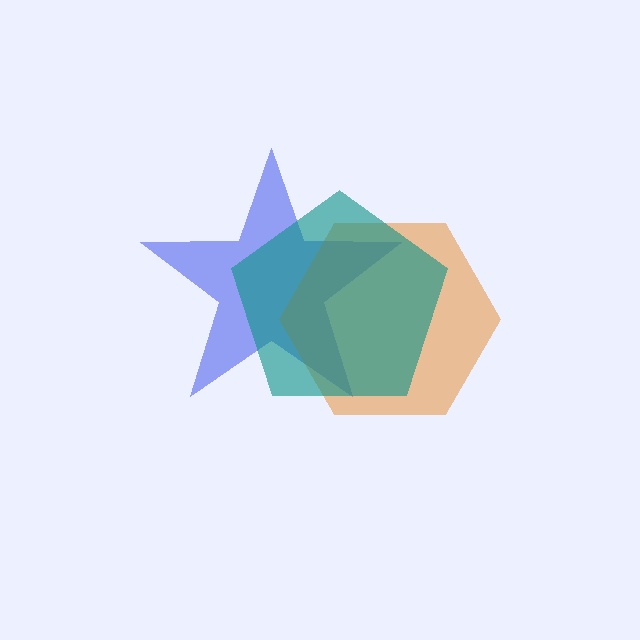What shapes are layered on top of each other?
The layered shapes are: a blue star, an orange hexagon, a teal pentagon.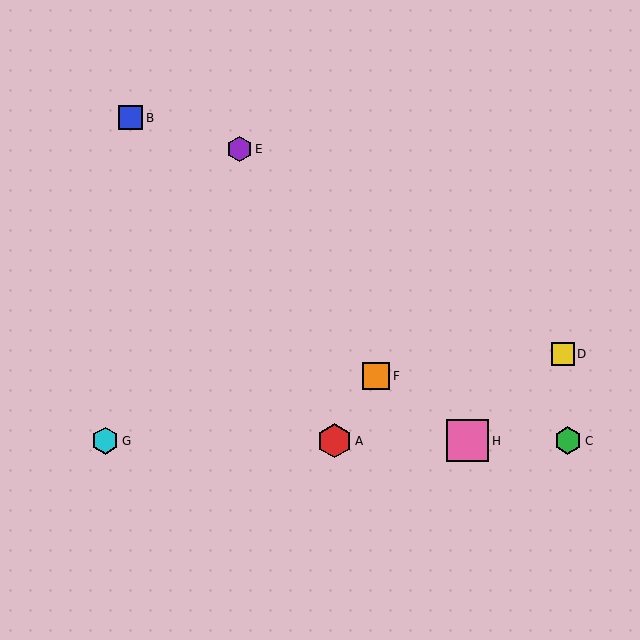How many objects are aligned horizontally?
4 objects (A, C, G, H) are aligned horizontally.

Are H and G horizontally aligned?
Yes, both are at y≈441.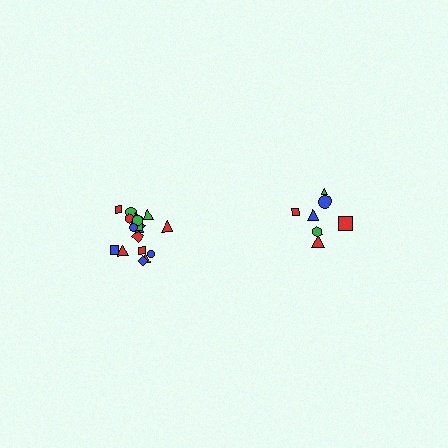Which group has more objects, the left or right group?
The left group.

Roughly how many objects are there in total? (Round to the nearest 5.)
Roughly 25 objects in total.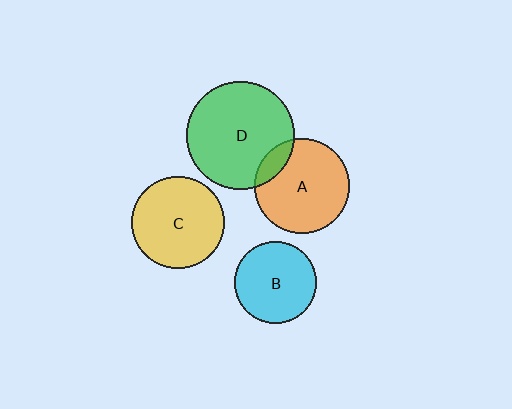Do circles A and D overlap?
Yes.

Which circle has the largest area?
Circle D (green).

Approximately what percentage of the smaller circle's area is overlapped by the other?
Approximately 15%.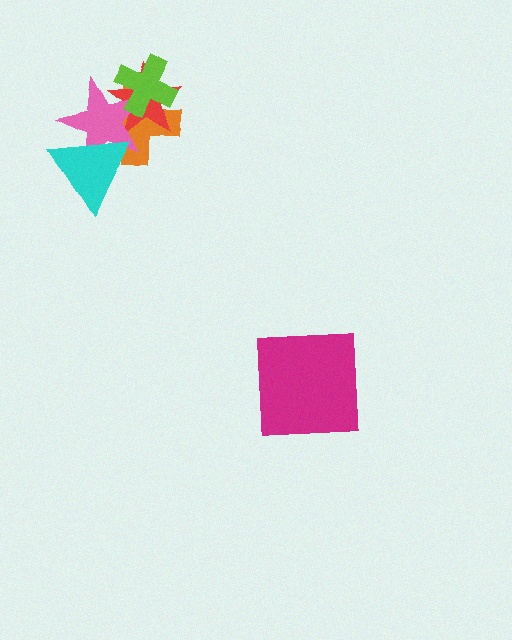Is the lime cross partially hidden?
No, no other shape covers it.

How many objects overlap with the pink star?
4 objects overlap with the pink star.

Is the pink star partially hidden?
Yes, it is partially covered by another shape.